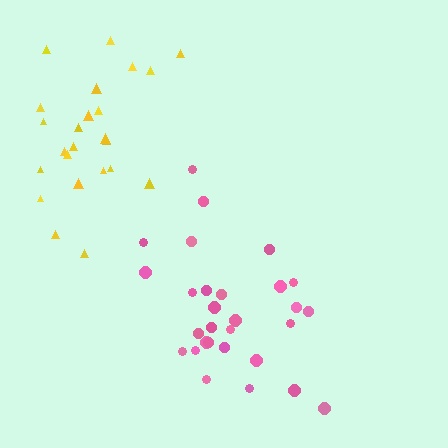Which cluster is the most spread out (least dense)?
Yellow.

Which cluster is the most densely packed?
Pink.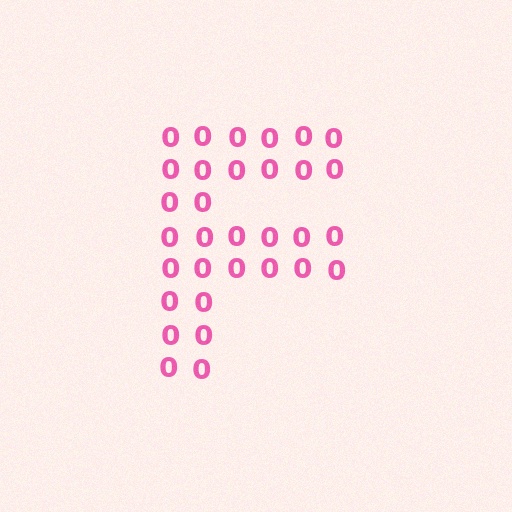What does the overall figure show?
The overall figure shows the letter F.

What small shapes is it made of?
It is made of small digit 0's.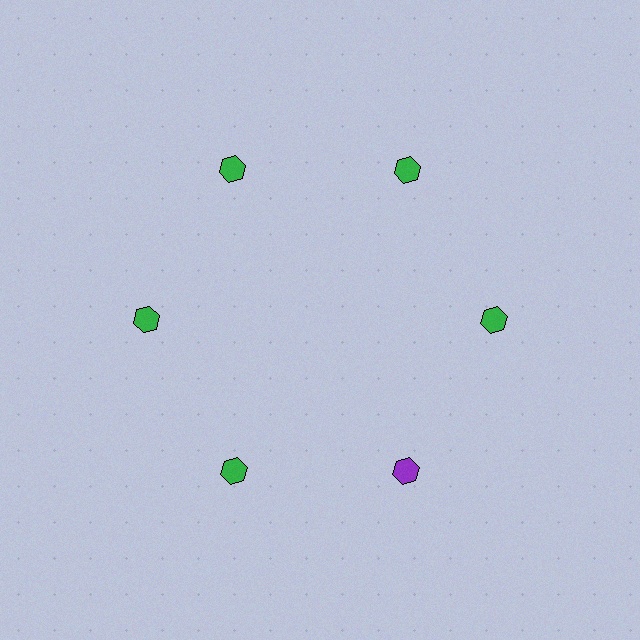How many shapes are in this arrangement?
There are 6 shapes arranged in a ring pattern.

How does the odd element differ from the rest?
It has a different color: purple instead of green.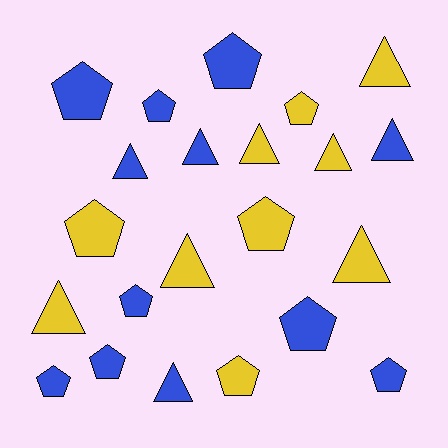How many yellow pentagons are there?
There are 4 yellow pentagons.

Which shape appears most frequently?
Pentagon, with 12 objects.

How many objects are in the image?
There are 22 objects.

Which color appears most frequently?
Blue, with 12 objects.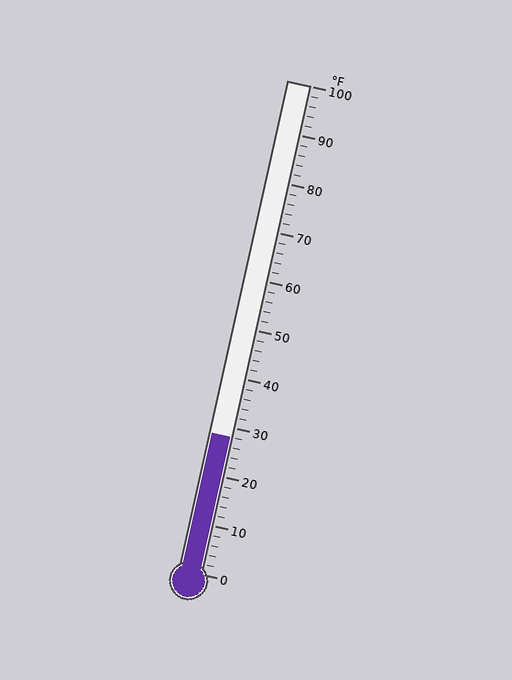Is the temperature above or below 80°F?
The temperature is below 80°F.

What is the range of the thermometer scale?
The thermometer scale ranges from 0°F to 100°F.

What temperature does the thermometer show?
The thermometer shows approximately 28°F.